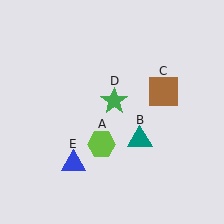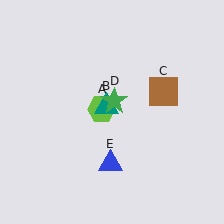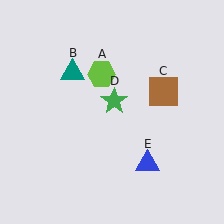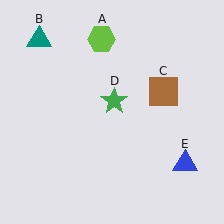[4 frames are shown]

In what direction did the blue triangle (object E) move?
The blue triangle (object E) moved right.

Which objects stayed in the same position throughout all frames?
Brown square (object C) and green star (object D) remained stationary.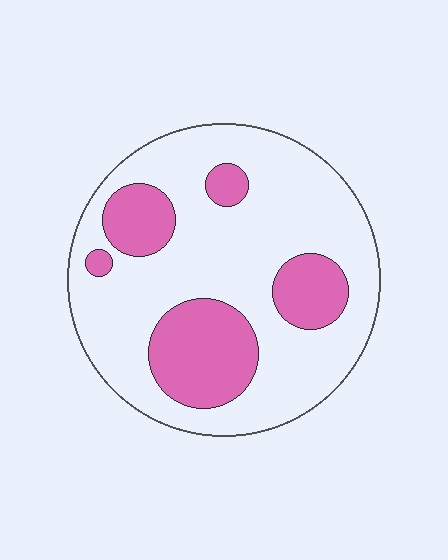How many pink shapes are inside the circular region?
5.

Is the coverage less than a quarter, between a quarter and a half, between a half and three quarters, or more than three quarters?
Between a quarter and a half.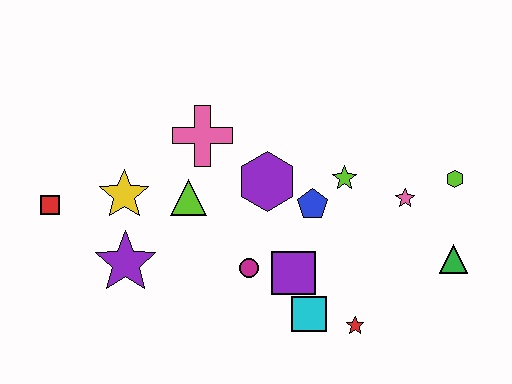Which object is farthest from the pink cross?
The green triangle is farthest from the pink cross.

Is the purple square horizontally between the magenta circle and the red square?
No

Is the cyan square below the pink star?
Yes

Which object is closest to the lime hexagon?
The pink star is closest to the lime hexagon.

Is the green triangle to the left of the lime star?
No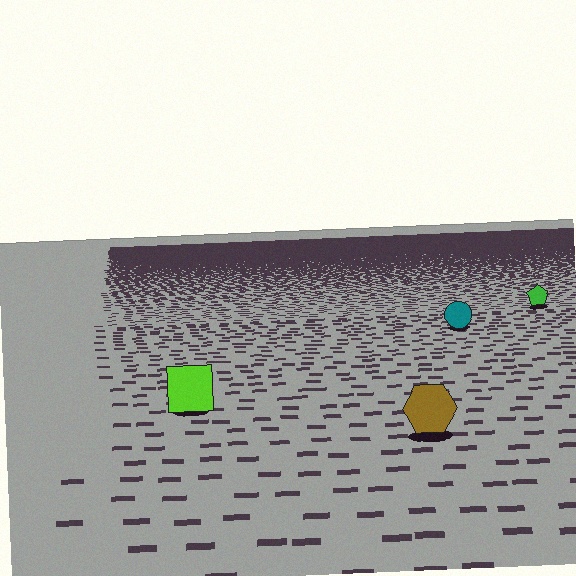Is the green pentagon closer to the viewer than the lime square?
No. The lime square is closer — you can tell from the texture gradient: the ground texture is coarser near it.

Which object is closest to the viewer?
The brown hexagon is closest. The texture marks near it are larger and more spread out.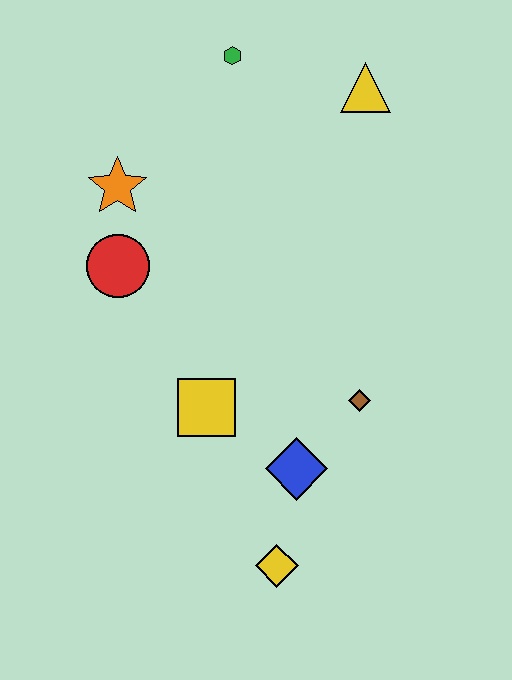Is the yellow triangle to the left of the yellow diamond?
No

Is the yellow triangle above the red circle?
Yes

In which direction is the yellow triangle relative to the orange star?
The yellow triangle is to the right of the orange star.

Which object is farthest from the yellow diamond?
The green hexagon is farthest from the yellow diamond.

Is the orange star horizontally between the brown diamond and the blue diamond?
No